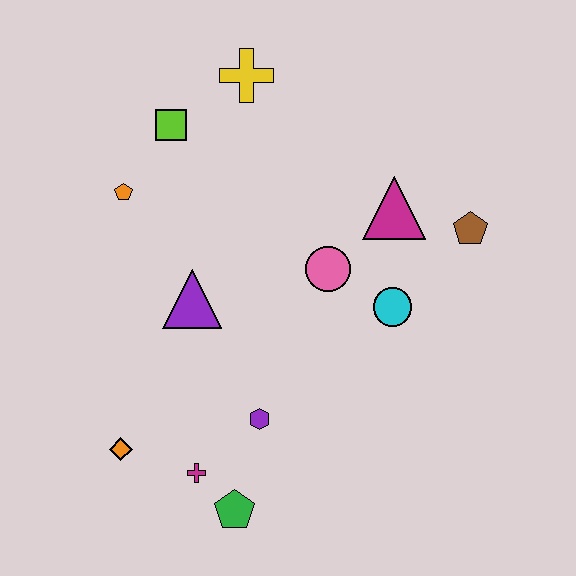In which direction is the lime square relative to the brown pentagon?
The lime square is to the left of the brown pentagon.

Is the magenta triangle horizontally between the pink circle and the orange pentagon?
No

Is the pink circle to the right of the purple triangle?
Yes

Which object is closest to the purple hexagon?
The magenta cross is closest to the purple hexagon.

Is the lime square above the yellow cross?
No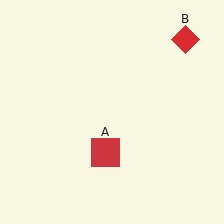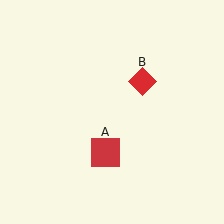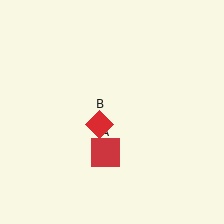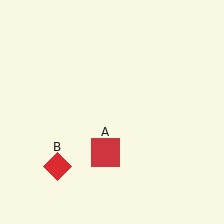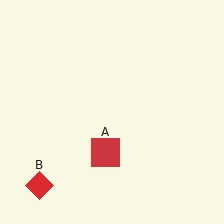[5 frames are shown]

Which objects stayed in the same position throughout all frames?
Red square (object A) remained stationary.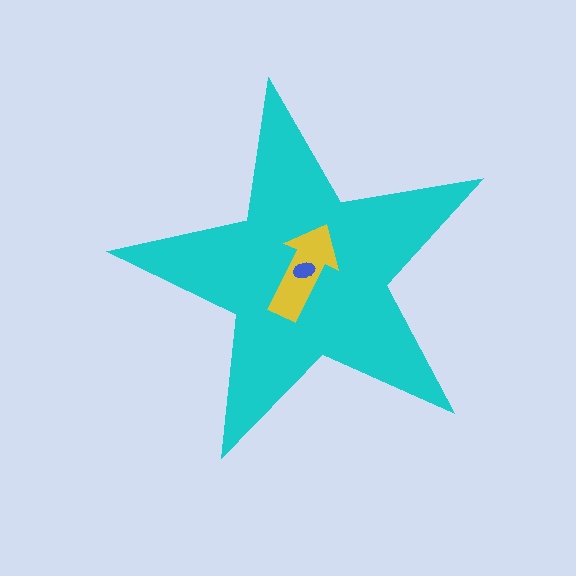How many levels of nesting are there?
3.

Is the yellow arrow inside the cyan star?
Yes.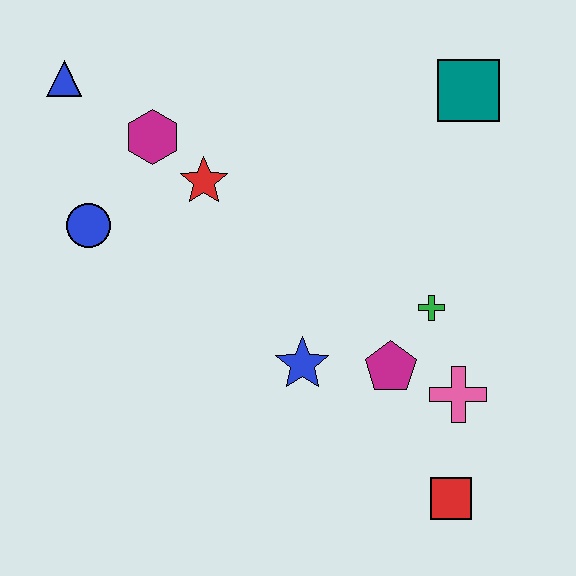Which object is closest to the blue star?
The magenta pentagon is closest to the blue star.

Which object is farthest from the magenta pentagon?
The blue triangle is farthest from the magenta pentagon.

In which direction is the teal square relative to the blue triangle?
The teal square is to the right of the blue triangle.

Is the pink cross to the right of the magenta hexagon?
Yes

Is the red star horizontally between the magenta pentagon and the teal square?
No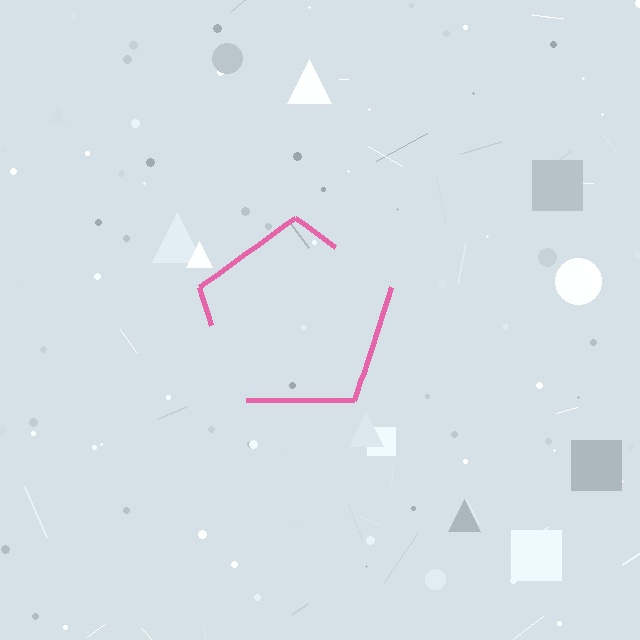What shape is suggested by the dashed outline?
The dashed outline suggests a pentagon.